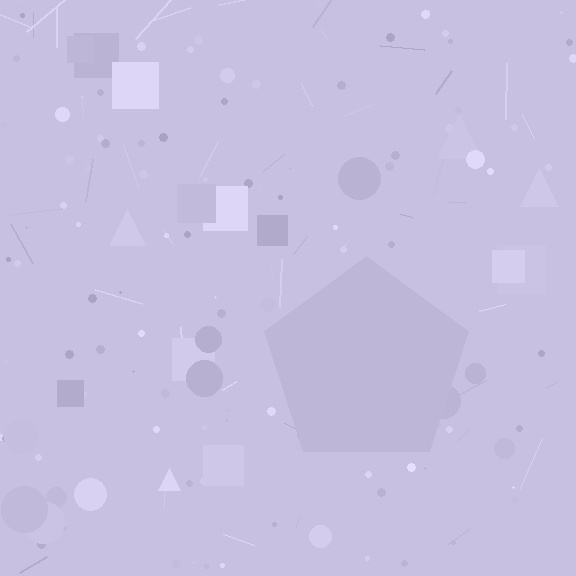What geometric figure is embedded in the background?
A pentagon is embedded in the background.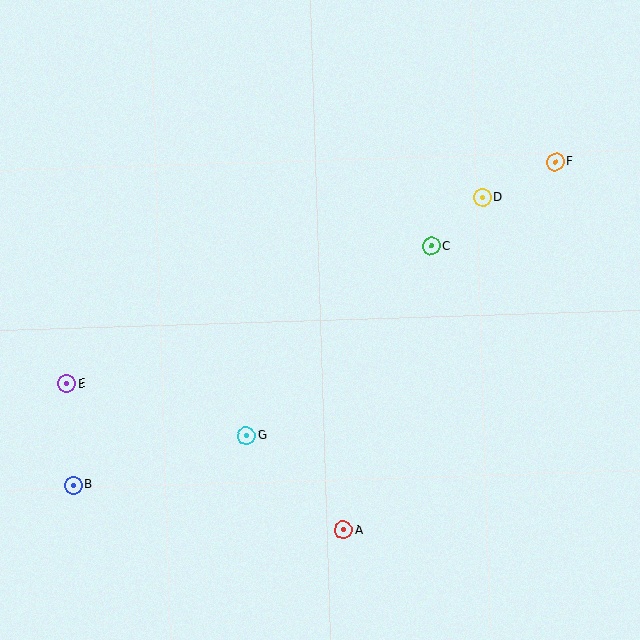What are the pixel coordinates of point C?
Point C is at (431, 246).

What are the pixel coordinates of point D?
Point D is at (483, 197).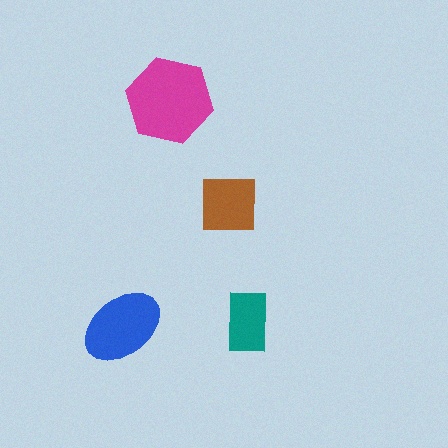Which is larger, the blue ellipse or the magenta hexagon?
The magenta hexagon.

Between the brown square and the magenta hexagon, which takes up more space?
The magenta hexagon.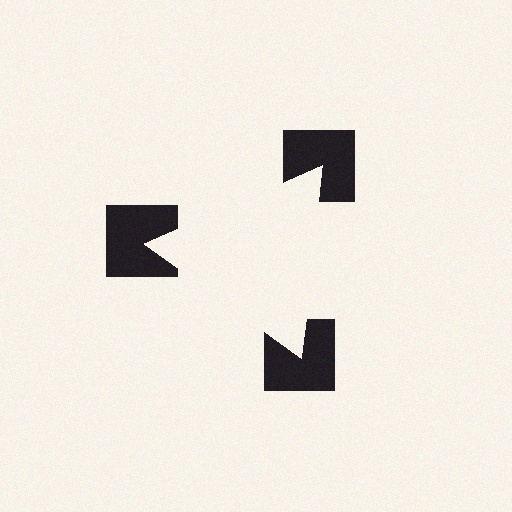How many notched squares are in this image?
There are 3 — one at each vertex of the illusory triangle.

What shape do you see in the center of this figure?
An illusory triangle — its edges are inferred from the aligned wedge cuts in the notched squares, not physically drawn.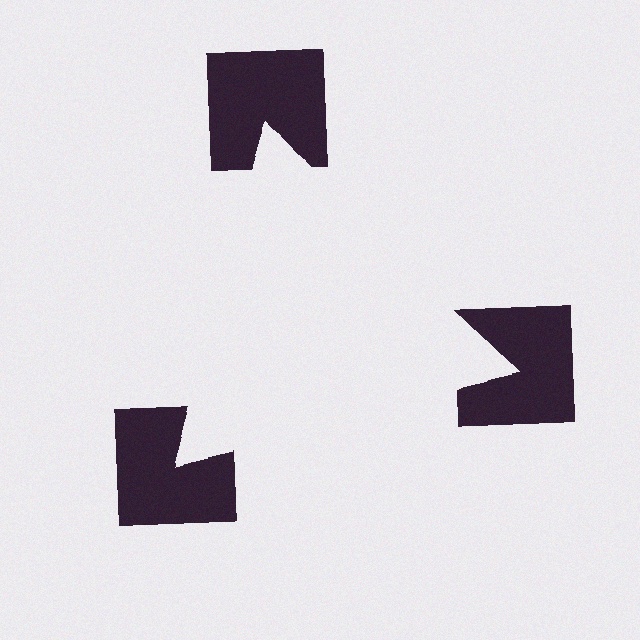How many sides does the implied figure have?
3 sides.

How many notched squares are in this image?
There are 3 — one at each vertex of the illusory triangle.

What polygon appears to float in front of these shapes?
An illusory triangle — its edges are inferred from the aligned wedge cuts in the notched squares, not physically drawn.